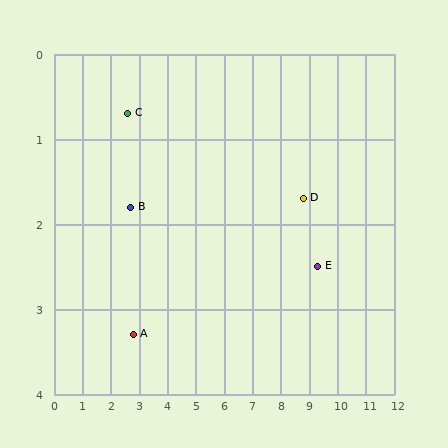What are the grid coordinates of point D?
Point D is at approximately (8.8, 1.7).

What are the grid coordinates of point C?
Point C is at approximately (2.6, 0.7).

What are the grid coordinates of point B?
Point B is at approximately (2.7, 1.8).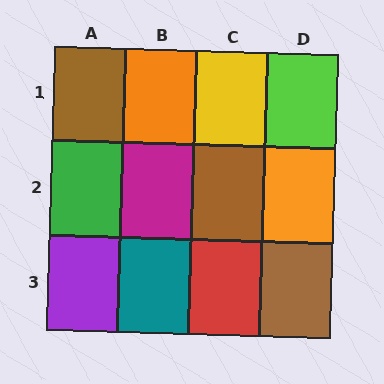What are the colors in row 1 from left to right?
Brown, orange, yellow, lime.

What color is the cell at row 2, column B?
Magenta.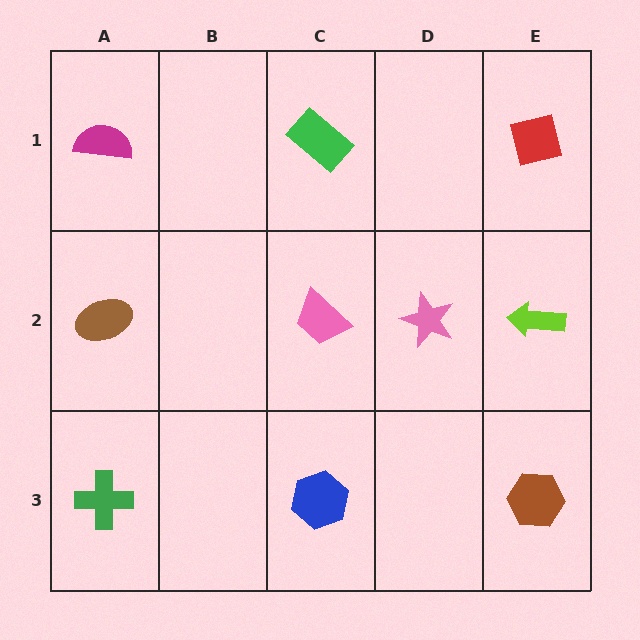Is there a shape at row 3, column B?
No, that cell is empty.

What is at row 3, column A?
A green cross.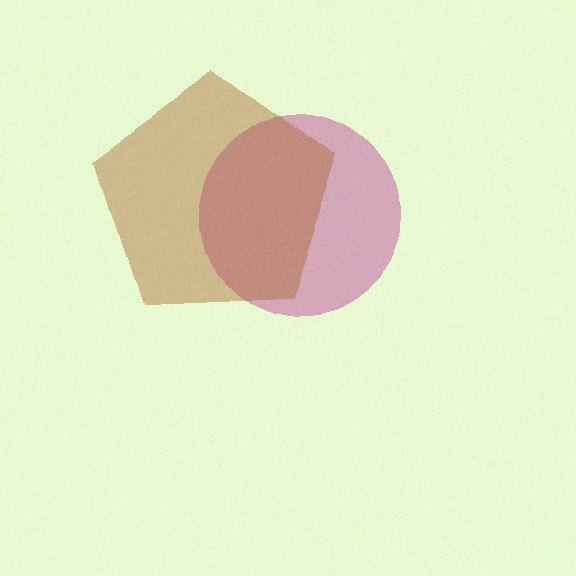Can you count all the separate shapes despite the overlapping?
Yes, there are 2 separate shapes.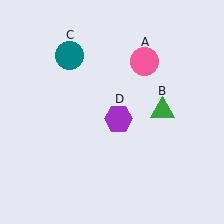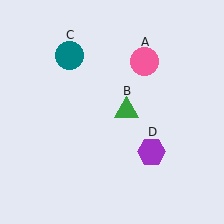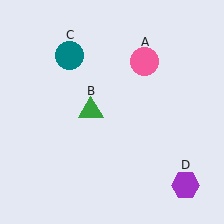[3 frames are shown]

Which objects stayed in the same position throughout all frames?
Pink circle (object A) and teal circle (object C) remained stationary.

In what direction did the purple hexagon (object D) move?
The purple hexagon (object D) moved down and to the right.